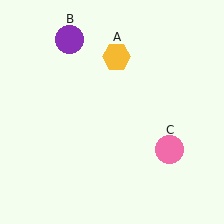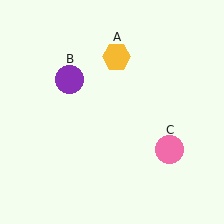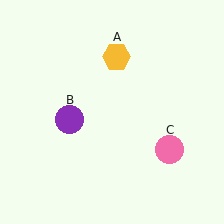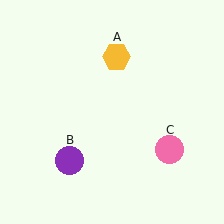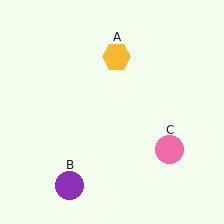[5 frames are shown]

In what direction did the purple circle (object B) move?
The purple circle (object B) moved down.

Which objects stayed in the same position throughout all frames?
Yellow hexagon (object A) and pink circle (object C) remained stationary.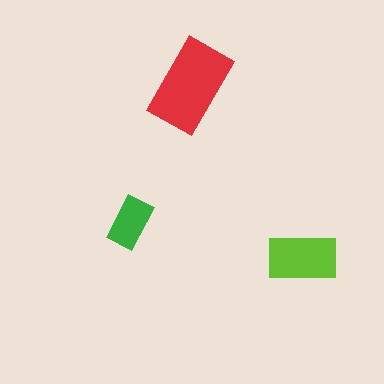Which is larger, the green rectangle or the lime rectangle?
The lime one.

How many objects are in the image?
There are 3 objects in the image.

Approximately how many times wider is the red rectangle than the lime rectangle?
About 1.5 times wider.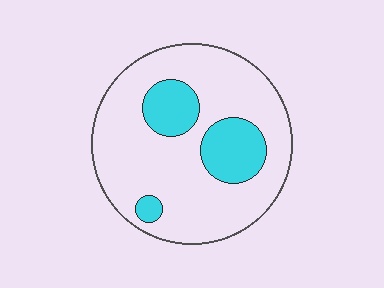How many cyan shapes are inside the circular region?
3.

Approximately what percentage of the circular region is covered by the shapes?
Approximately 20%.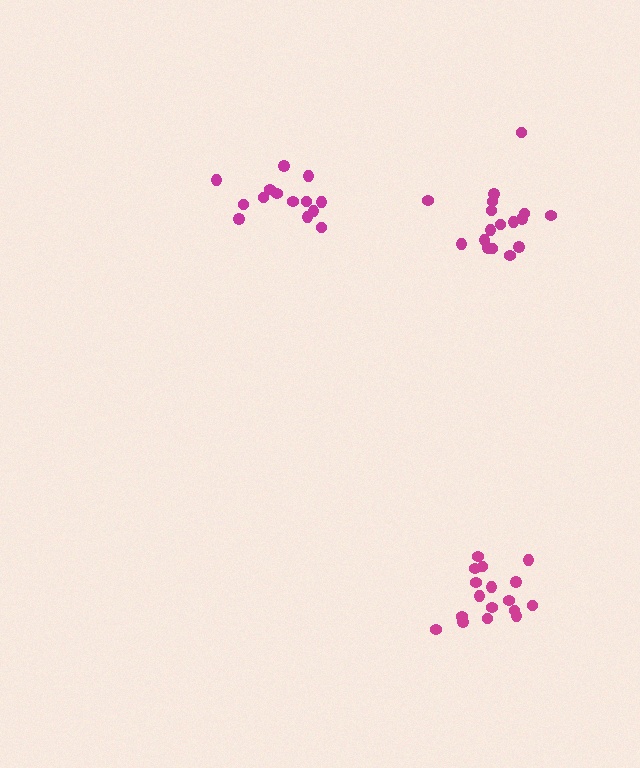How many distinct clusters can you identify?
There are 3 distinct clusters.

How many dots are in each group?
Group 1: 17 dots, Group 2: 17 dots, Group 3: 14 dots (48 total).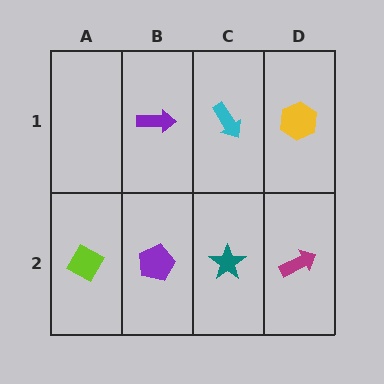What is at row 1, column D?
A yellow hexagon.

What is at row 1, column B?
A purple arrow.